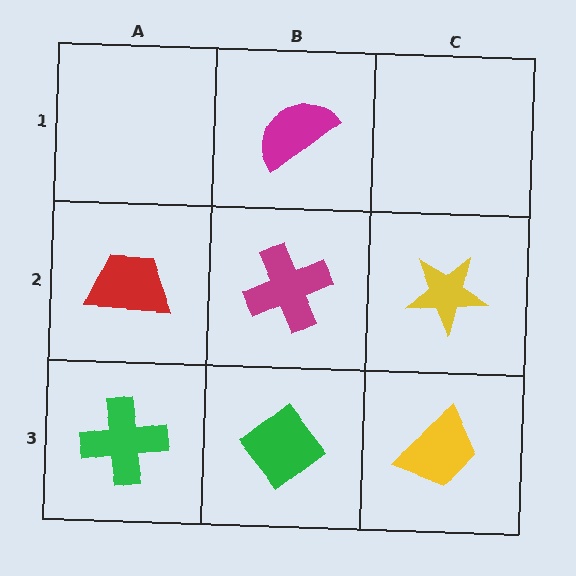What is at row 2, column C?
A yellow star.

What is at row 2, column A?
A red trapezoid.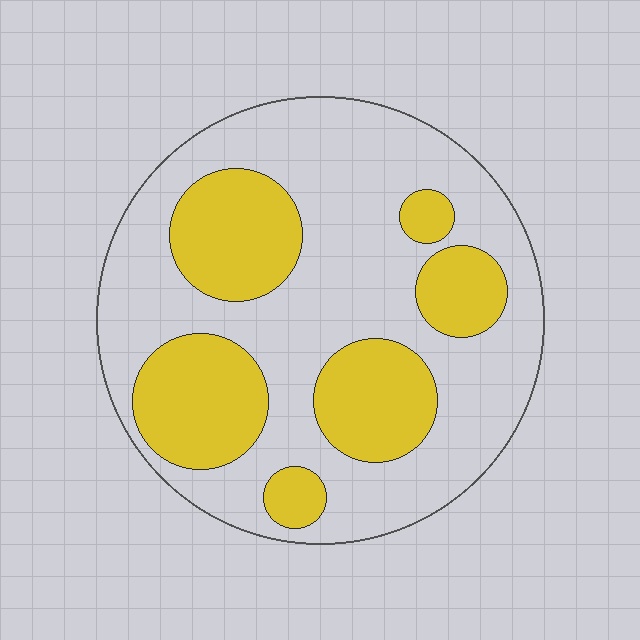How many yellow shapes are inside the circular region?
6.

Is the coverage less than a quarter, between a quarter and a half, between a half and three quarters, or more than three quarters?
Between a quarter and a half.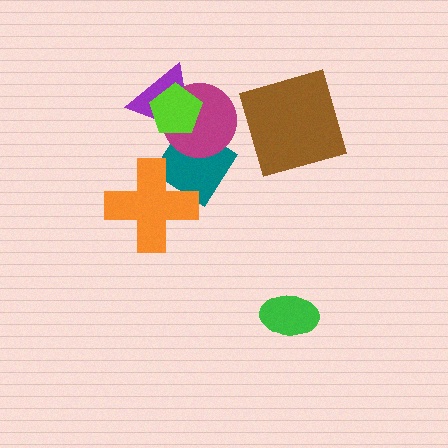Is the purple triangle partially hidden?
Yes, it is partially covered by another shape.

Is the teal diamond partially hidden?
Yes, it is partially covered by another shape.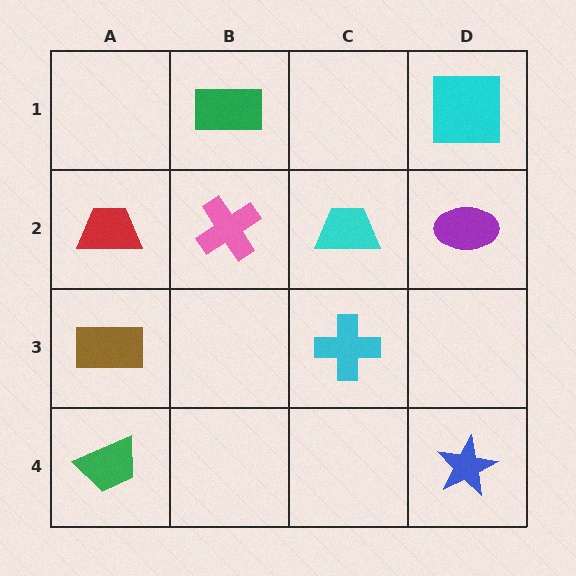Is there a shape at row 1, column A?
No, that cell is empty.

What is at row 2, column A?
A red trapezoid.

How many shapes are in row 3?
2 shapes.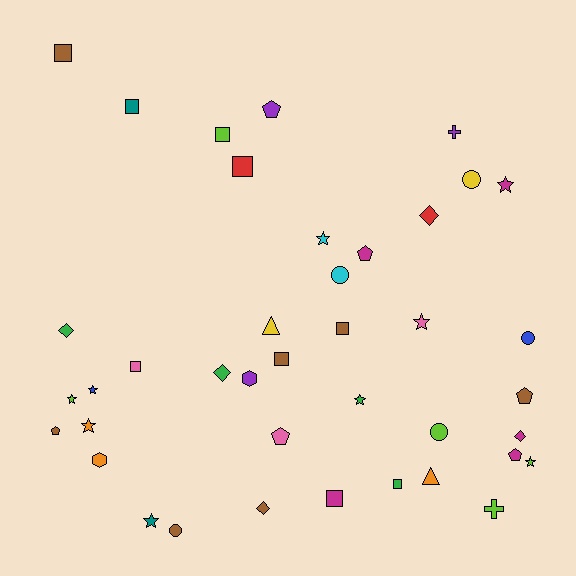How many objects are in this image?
There are 40 objects.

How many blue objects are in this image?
There are 2 blue objects.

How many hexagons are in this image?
There are 2 hexagons.